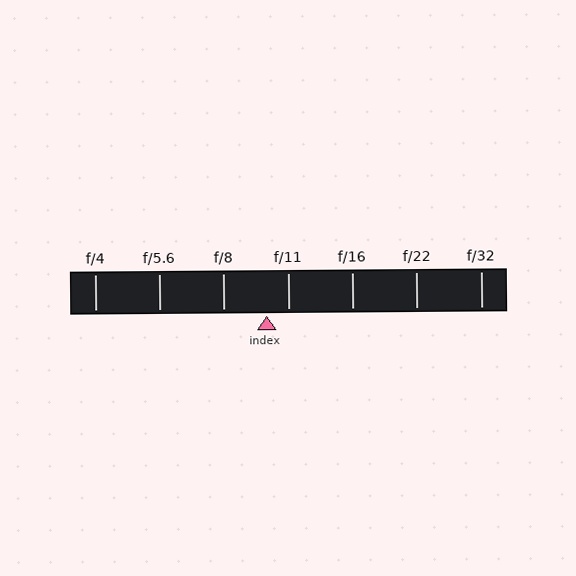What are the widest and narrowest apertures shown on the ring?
The widest aperture shown is f/4 and the narrowest is f/32.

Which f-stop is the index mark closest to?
The index mark is closest to f/11.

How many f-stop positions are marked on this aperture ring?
There are 7 f-stop positions marked.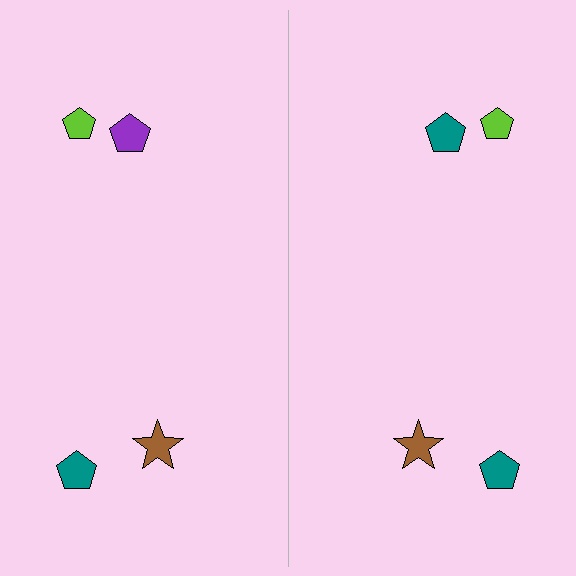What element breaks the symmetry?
The teal pentagon on the right side breaks the symmetry — its mirror counterpart is purple.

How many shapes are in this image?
There are 8 shapes in this image.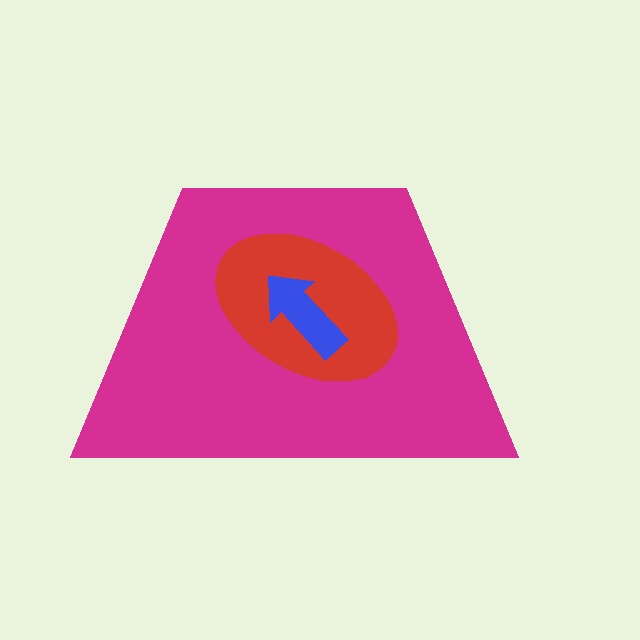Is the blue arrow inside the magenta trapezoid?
Yes.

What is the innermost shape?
The blue arrow.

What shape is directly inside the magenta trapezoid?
The red ellipse.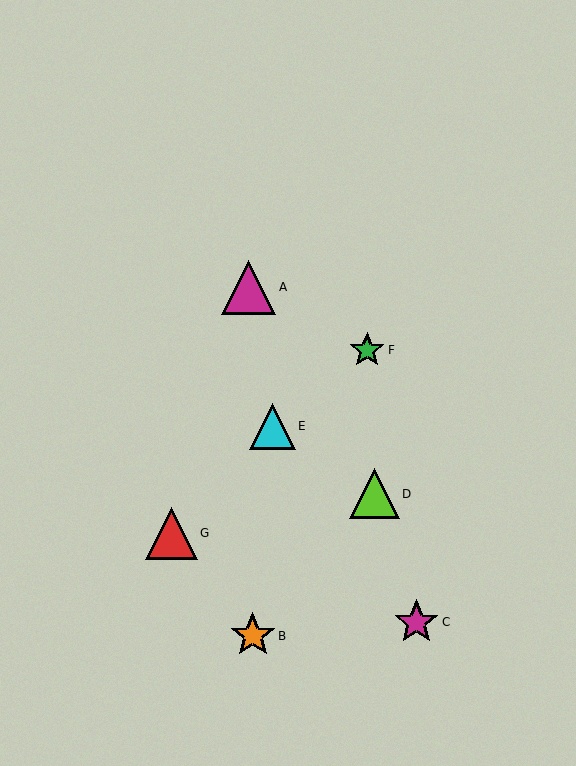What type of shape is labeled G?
Shape G is a red triangle.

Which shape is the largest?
The magenta triangle (labeled A) is the largest.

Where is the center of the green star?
The center of the green star is at (367, 350).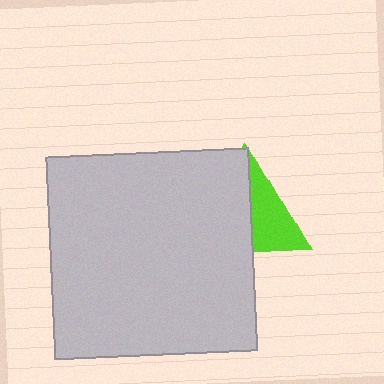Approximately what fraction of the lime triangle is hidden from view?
Roughly 57% of the lime triangle is hidden behind the light gray square.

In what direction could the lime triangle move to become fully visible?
The lime triangle could move right. That would shift it out from behind the light gray square entirely.